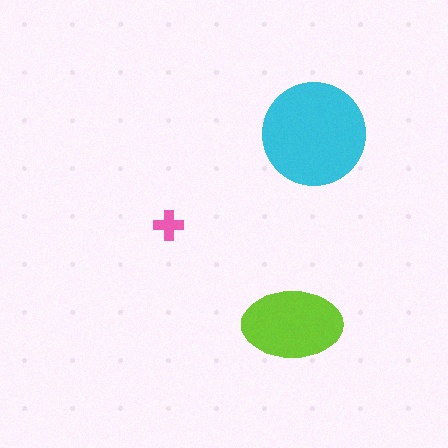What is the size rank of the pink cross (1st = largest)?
3rd.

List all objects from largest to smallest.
The cyan circle, the lime ellipse, the pink cross.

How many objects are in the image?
There are 3 objects in the image.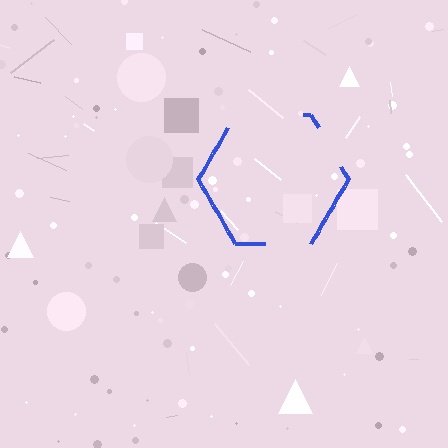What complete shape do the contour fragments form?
The contour fragments form a hexagon.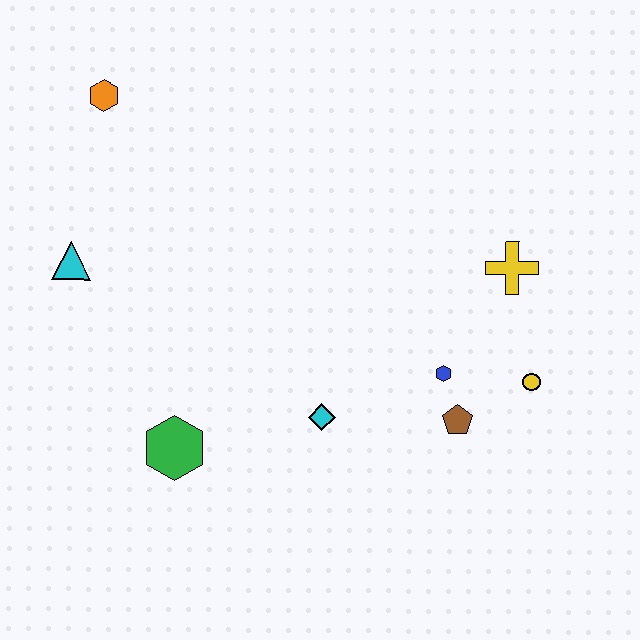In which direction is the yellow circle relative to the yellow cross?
The yellow circle is below the yellow cross.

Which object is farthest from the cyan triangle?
The yellow circle is farthest from the cyan triangle.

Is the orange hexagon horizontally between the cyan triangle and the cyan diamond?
Yes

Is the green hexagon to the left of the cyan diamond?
Yes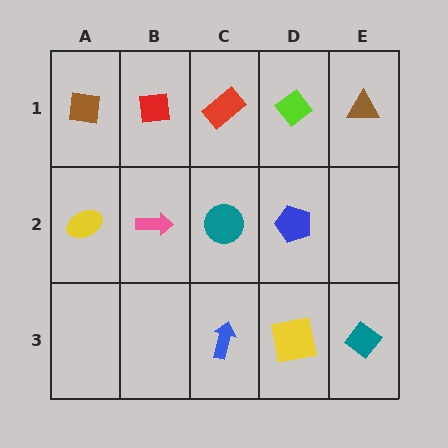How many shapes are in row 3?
3 shapes.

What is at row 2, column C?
A teal circle.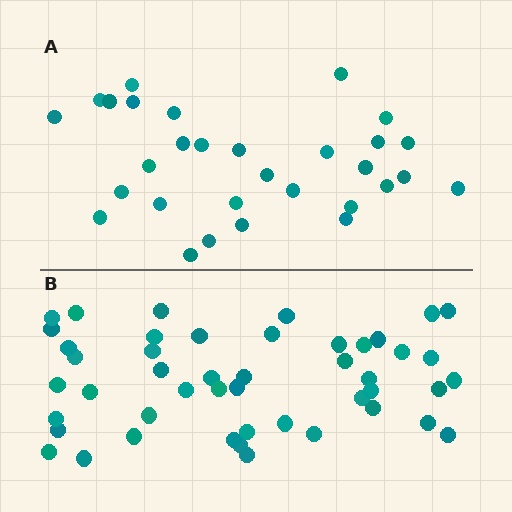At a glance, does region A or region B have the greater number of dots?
Region B (the bottom region) has more dots.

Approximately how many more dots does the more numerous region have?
Region B has approximately 15 more dots than region A.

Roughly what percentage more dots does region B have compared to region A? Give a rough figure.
About 55% more.